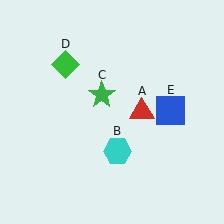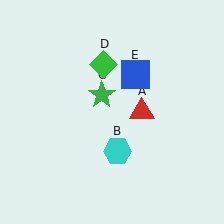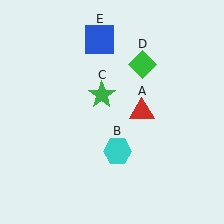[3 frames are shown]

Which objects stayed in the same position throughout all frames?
Red triangle (object A) and cyan hexagon (object B) and green star (object C) remained stationary.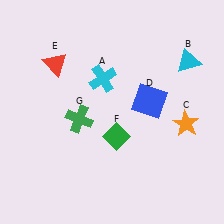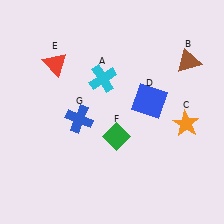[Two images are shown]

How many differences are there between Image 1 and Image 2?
There are 2 differences between the two images.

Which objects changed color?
B changed from cyan to brown. G changed from green to blue.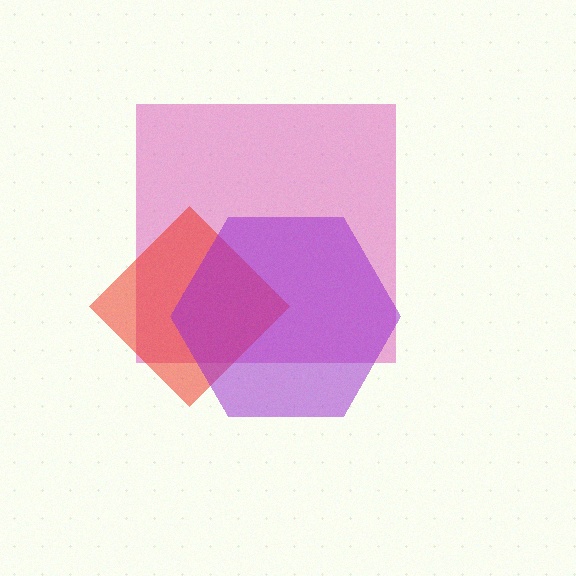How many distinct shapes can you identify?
There are 3 distinct shapes: a pink square, a red diamond, a purple hexagon.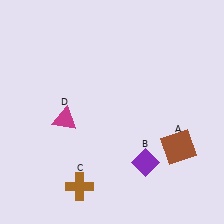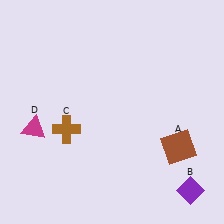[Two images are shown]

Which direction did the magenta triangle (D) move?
The magenta triangle (D) moved left.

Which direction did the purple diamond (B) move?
The purple diamond (B) moved right.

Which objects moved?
The objects that moved are: the purple diamond (B), the brown cross (C), the magenta triangle (D).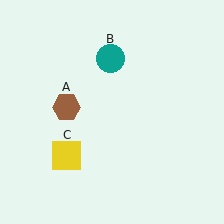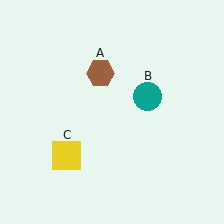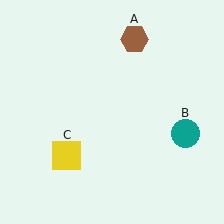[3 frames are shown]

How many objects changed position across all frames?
2 objects changed position: brown hexagon (object A), teal circle (object B).